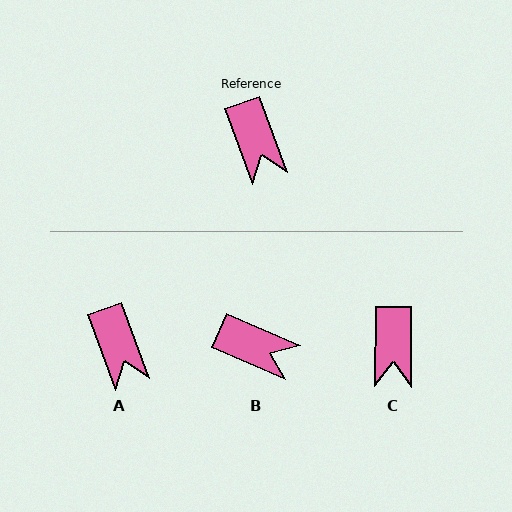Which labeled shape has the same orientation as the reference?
A.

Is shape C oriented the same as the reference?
No, it is off by about 21 degrees.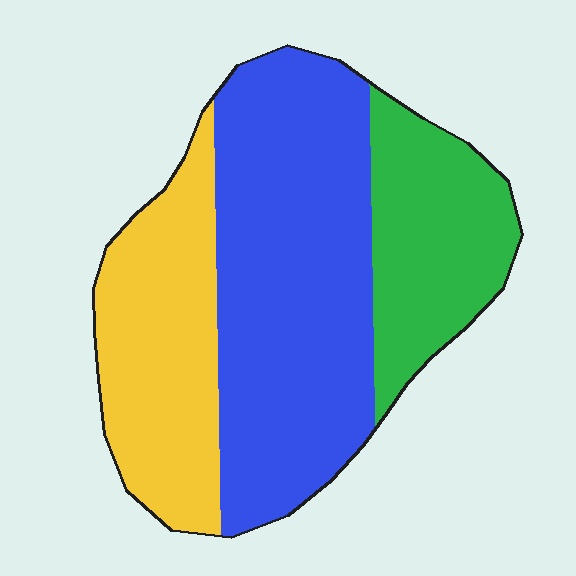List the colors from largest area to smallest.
From largest to smallest: blue, yellow, green.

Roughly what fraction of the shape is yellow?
Yellow covers roughly 30% of the shape.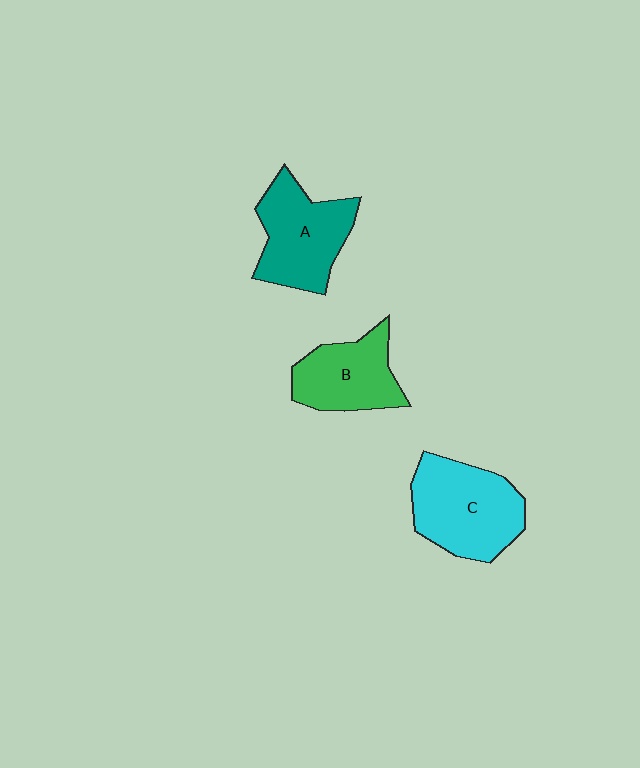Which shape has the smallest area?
Shape B (green).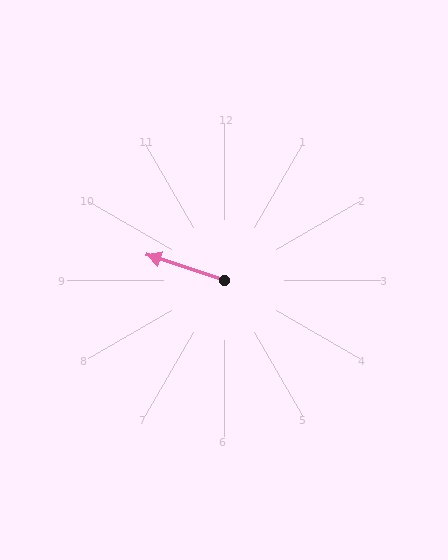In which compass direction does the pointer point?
West.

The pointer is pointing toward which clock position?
Roughly 10 o'clock.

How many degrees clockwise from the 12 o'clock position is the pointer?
Approximately 288 degrees.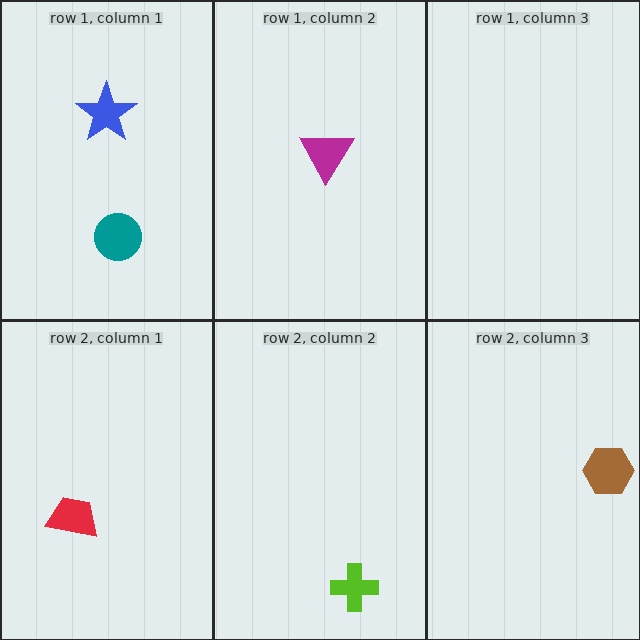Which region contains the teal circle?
The row 1, column 1 region.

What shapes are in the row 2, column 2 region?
The lime cross.